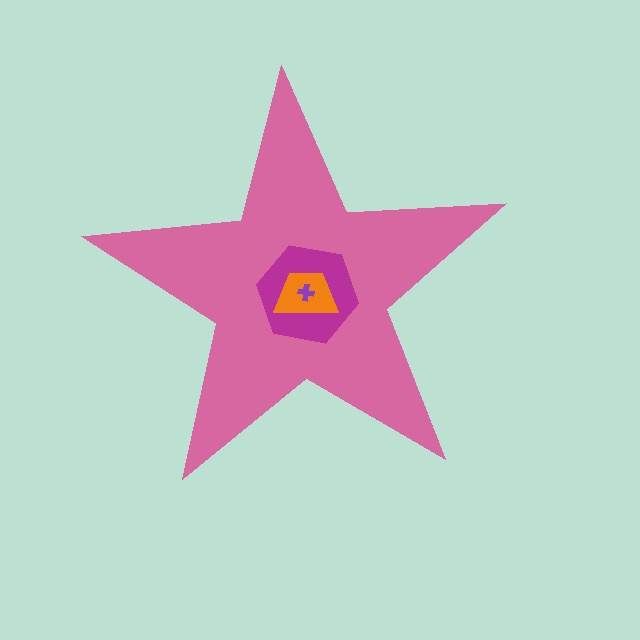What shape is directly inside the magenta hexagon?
The orange trapezoid.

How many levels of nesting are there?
4.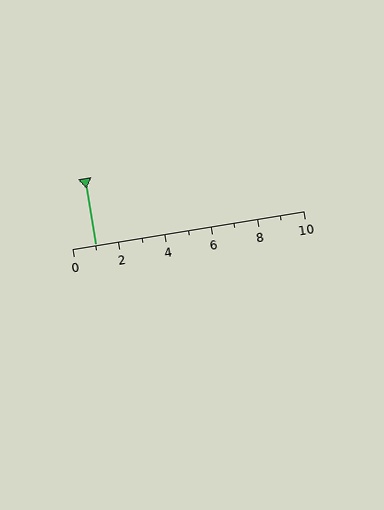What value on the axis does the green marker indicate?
The marker indicates approximately 1.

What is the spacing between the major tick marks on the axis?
The major ticks are spaced 2 apart.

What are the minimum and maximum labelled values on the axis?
The axis runs from 0 to 10.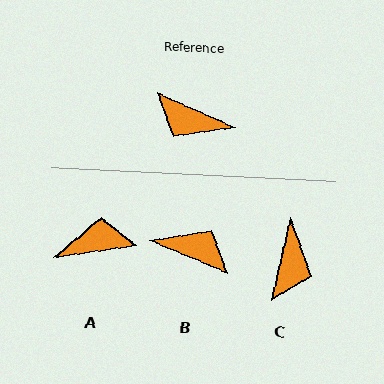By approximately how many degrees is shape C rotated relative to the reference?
Approximately 101 degrees counter-clockwise.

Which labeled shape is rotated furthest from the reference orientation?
B, about 179 degrees away.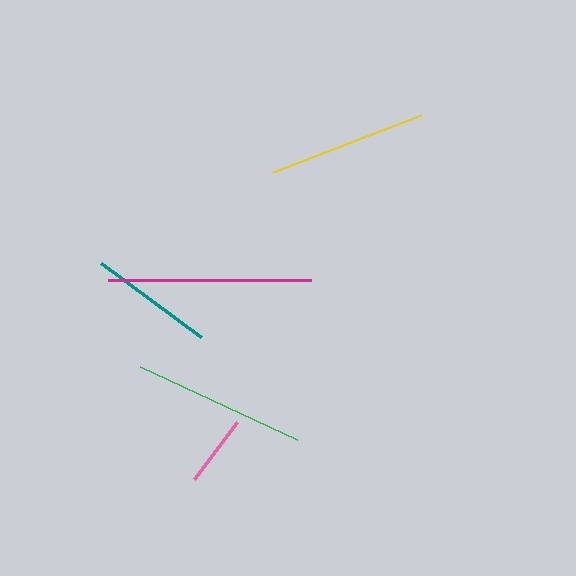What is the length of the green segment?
The green segment is approximately 173 pixels long.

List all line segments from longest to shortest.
From longest to shortest: magenta, green, yellow, teal, pink.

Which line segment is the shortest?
The pink line is the shortest at approximately 71 pixels.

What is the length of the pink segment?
The pink segment is approximately 71 pixels long.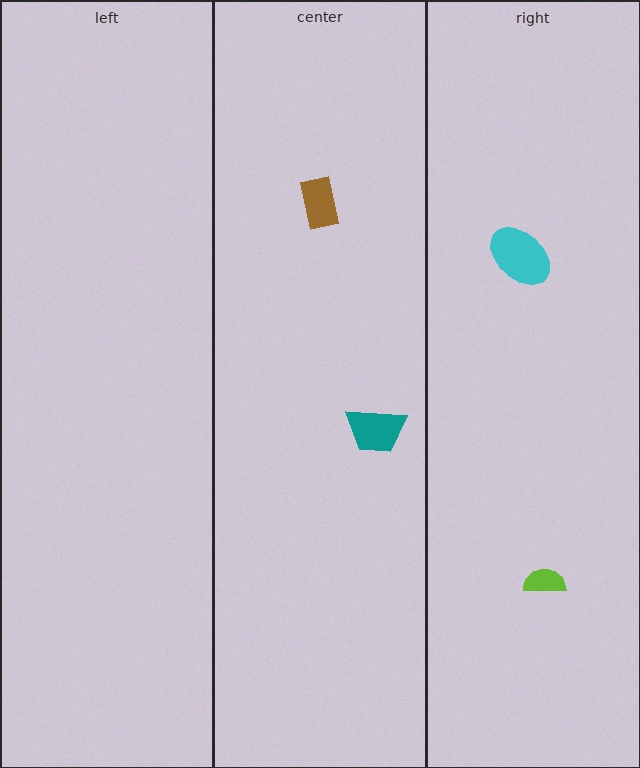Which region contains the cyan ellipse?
The right region.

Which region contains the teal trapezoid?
The center region.